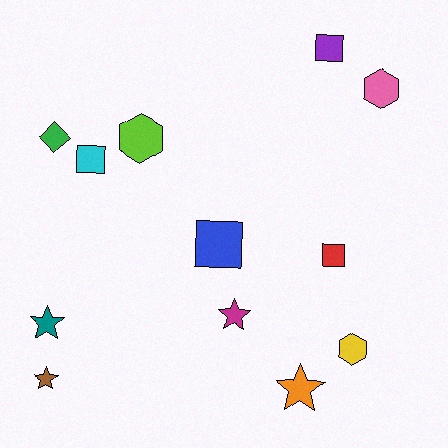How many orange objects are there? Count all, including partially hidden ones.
There is 1 orange object.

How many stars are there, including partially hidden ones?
There are 4 stars.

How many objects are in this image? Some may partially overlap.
There are 12 objects.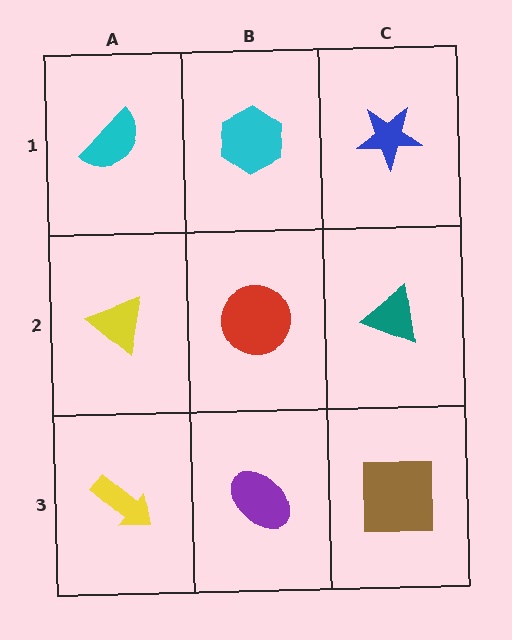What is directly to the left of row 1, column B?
A cyan semicircle.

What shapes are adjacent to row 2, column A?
A cyan semicircle (row 1, column A), a yellow arrow (row 3, column A), a red circle (row 2, column B).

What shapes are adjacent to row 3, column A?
A yellow triangle (row 2, column A), a purple ellipse (row 3, column B).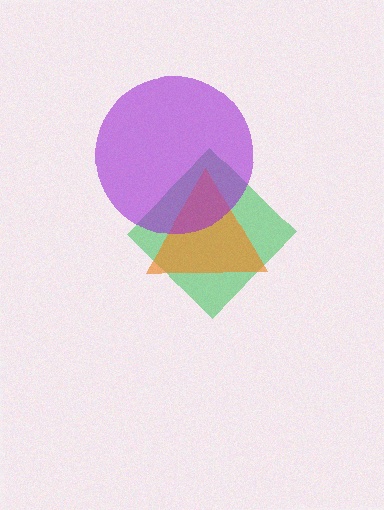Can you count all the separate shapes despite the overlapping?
Yes, there are 3 separate shapes.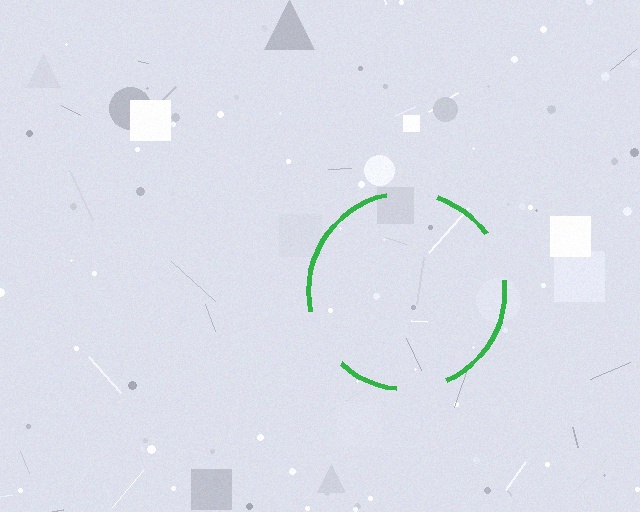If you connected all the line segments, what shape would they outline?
They would outline a circle.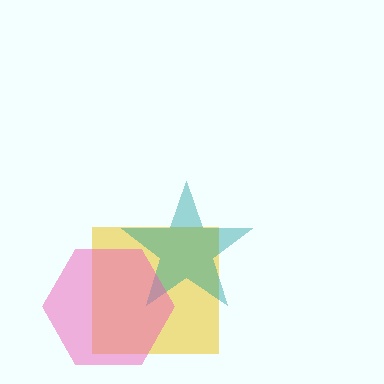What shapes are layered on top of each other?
The layered shapes are: a yellow square, a teal star, a pink hexagon.